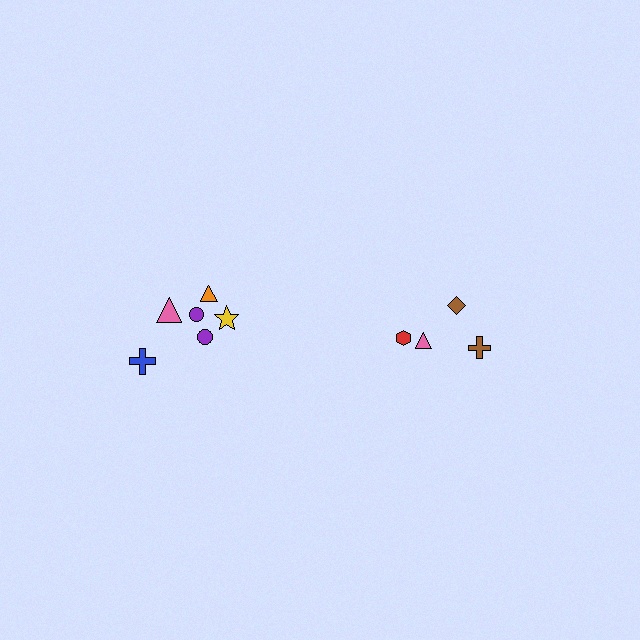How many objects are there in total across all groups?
There are 10 objects.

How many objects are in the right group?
There are 4 objects.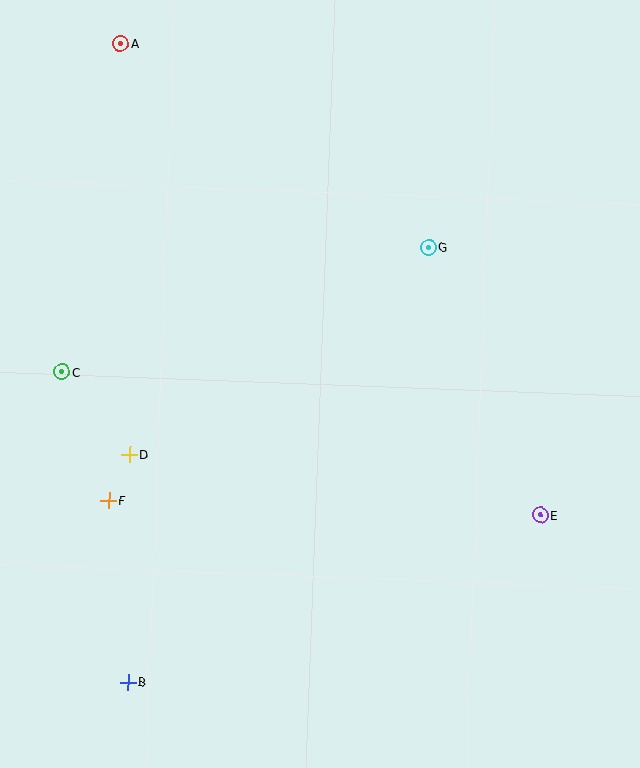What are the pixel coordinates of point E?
Point E is at (540, 515).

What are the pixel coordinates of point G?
Point G is at (428, 247).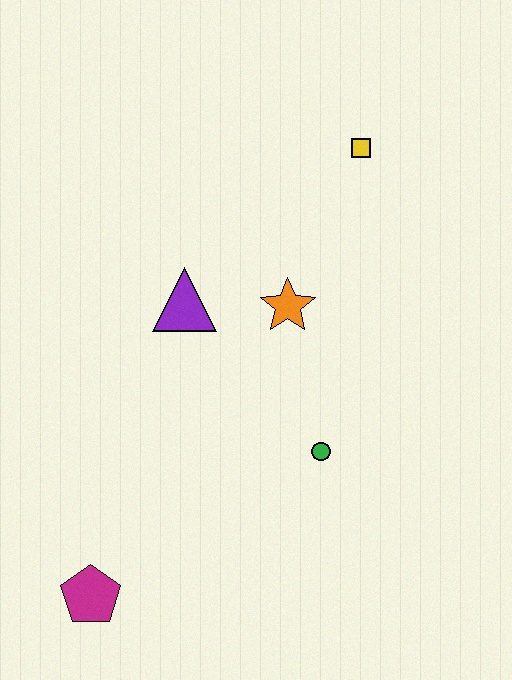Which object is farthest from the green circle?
The yellow square is farthest from the green circle.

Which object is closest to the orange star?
The purple triangle is closest to the orange star.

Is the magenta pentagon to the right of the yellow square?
No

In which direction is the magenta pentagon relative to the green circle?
The magenta pentagon is to the left of the green circle.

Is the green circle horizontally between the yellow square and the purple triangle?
Yes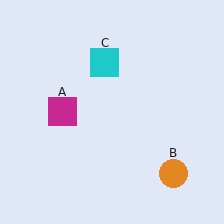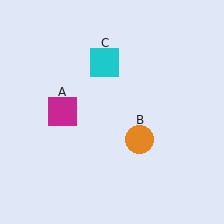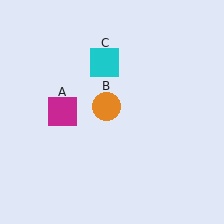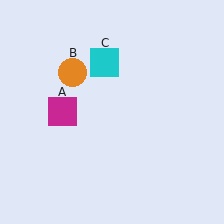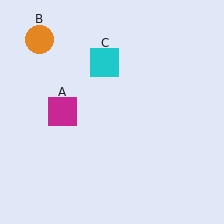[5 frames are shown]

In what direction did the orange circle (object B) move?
The orange circle (object B) moved up and to the left.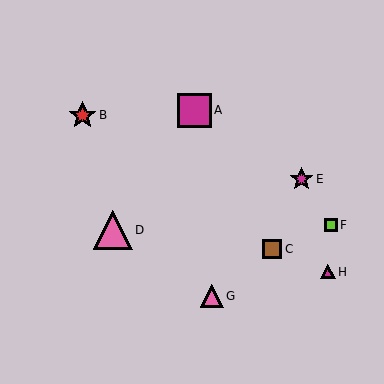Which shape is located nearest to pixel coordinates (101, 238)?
The pink triangle (labeled D) at (113, 230) is nearest to that location.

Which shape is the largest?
The pink triangle (labeled D) is the largest.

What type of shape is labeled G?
Shape G is a pink triangle.